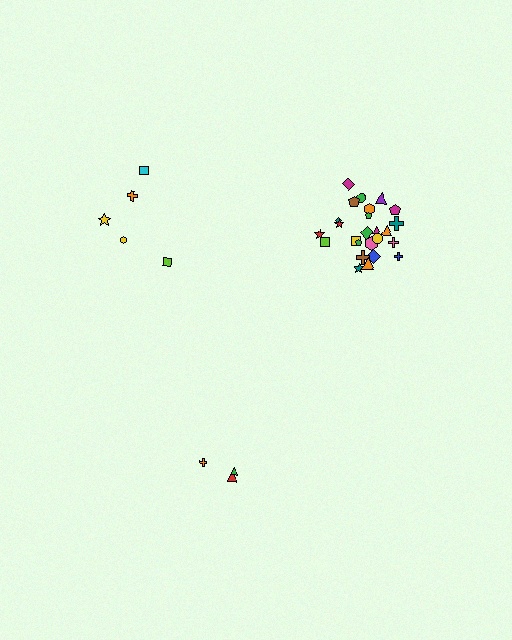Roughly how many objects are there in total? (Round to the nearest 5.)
Roughly 35 objects in total.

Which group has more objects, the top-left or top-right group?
The top-right group.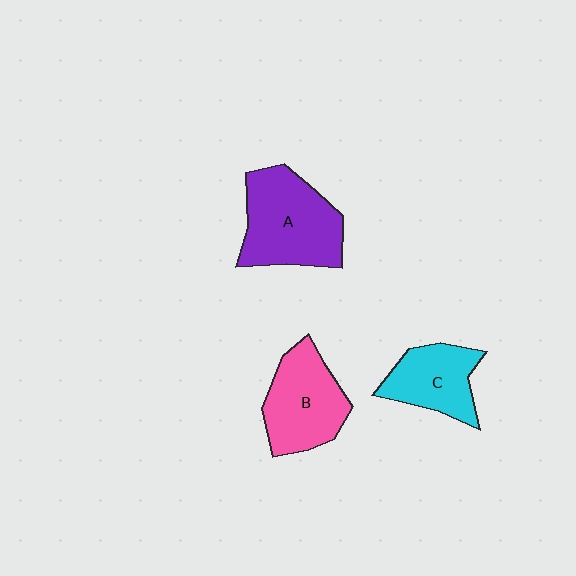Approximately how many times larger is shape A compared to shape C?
Approximately 1.5 times.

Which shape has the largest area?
Shape A (purple).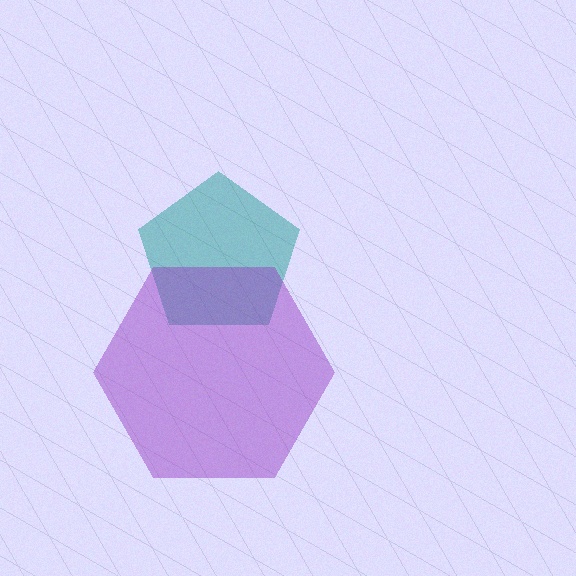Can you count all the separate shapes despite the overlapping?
Yes, there are 2 separate shapes.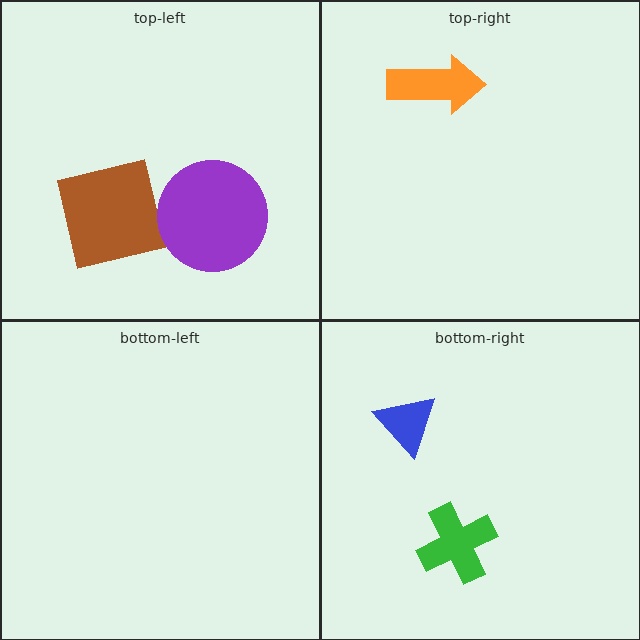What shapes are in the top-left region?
The brown square, the purple circle.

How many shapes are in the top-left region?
2.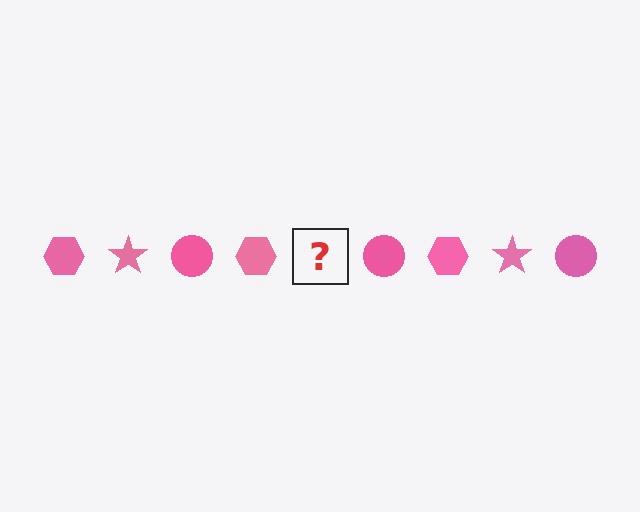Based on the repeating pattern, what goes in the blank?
The blank should be a pink star.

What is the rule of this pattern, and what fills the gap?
The rule is that the pattern cycles through hexagon, star, circle shapes in pink. The gap should be filled with a pink star.